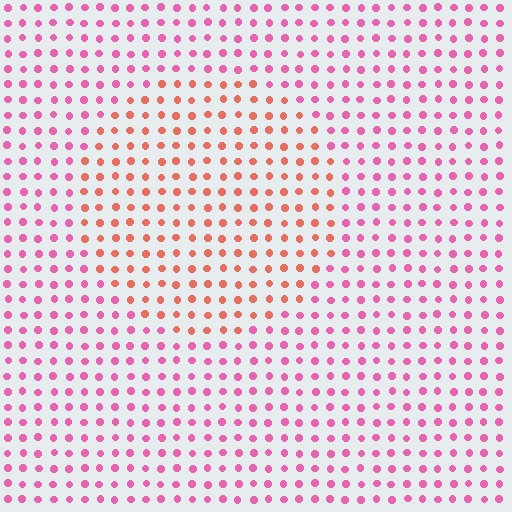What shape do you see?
I see a circle.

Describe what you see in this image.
The image is filled with small pink elements in a uniform arrangement. A circle-shaped region is visible where the elements are tinted to a slightly different hue, forming a subtle color boundary.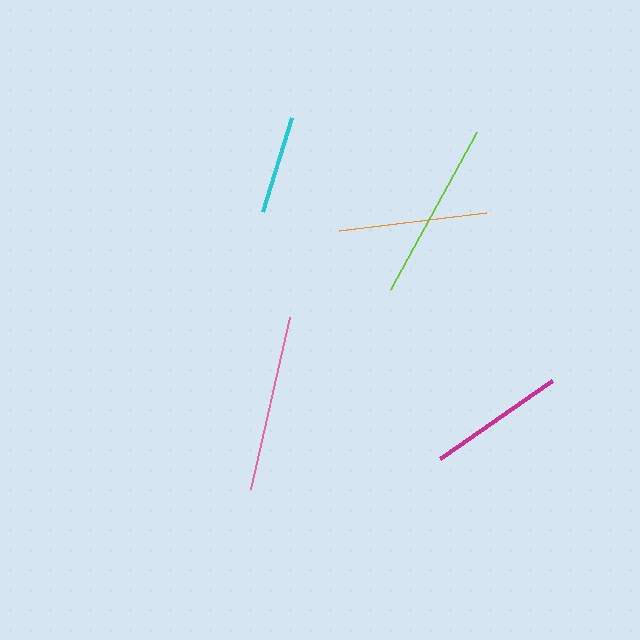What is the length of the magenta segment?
The magenta segment is approximately 136 pixels long.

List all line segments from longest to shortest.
From longest to shortest: lime, pink, orange, magenta, cyan.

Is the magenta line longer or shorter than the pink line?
The pink line is longer than the magenta line.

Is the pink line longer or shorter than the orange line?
The pink line is longer than the orange line.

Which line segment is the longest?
The lime line is the longest at approximately 179 pixels.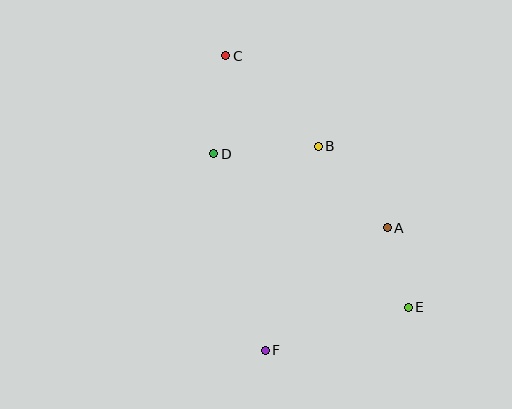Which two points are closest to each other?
Points A and E are closest to each other.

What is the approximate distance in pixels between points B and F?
The distance between B and F is approximately 211 pixels.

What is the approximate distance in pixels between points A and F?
The distance between A and F is approximately 173 pixels.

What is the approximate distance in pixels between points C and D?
The distance between C and D is approximately 99 pixels.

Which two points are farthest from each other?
Points C and E are farthest from each other.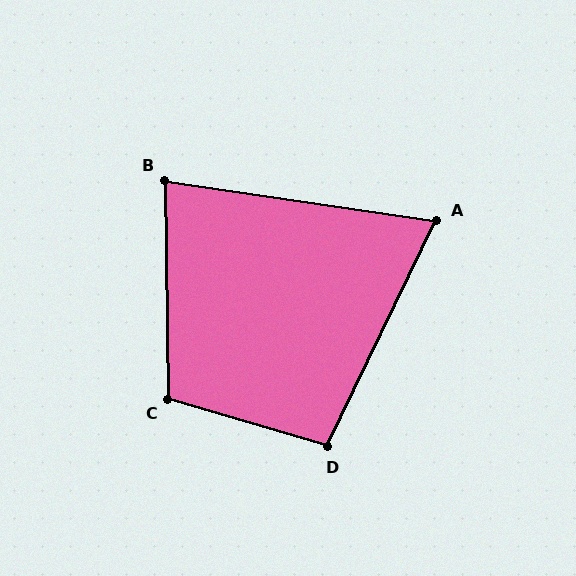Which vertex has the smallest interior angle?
A, at approximately 72 degrees.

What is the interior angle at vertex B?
Approximately 81 degrees (acute).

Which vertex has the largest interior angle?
C, at approximately 108 degrees.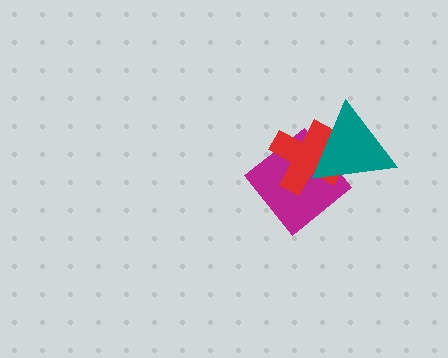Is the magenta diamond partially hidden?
Yes, it is partially covered by another shape.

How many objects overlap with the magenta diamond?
2 objects overlap with the magenta diamond.